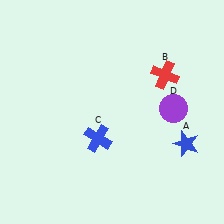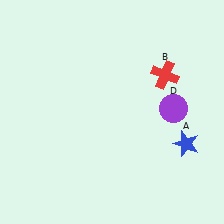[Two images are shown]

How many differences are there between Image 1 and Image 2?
There is 1 difference between the two images.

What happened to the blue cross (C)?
The blue cross (C) was removed in Image 2. It was in the bottom-left area of Image 1.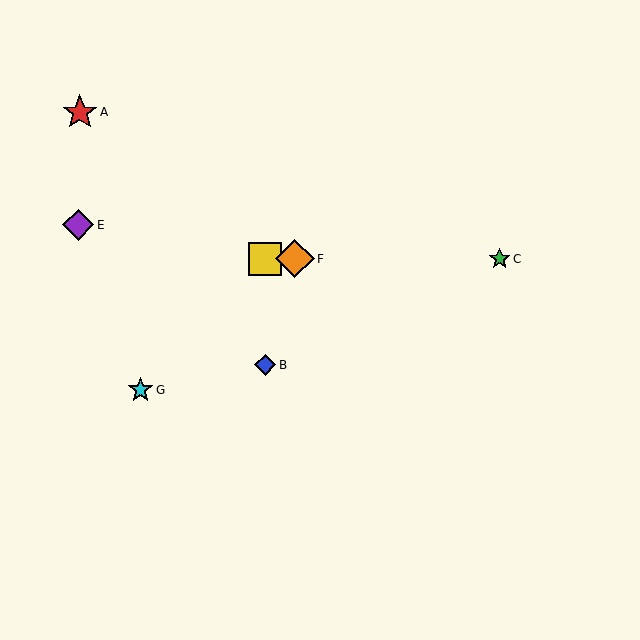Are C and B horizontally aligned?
No, C is at y≈259 and B is at y≈365.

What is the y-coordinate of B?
Object B is at y≈365.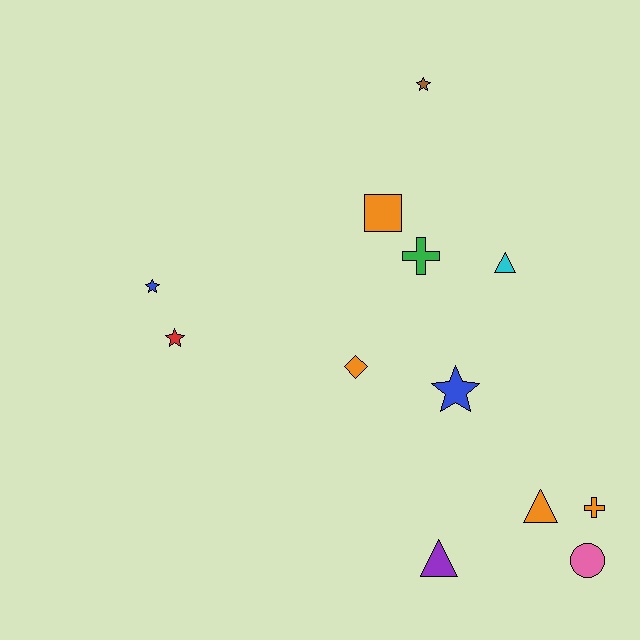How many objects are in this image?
There are 12 objects.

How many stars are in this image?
There are 4 stars.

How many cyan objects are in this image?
There is 1 cyan object.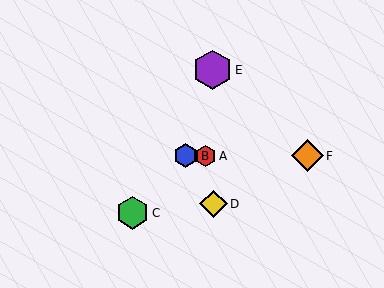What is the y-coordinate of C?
Object C is at y≈213.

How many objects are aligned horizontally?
3 objects (A, B, F) are aligned horizontally.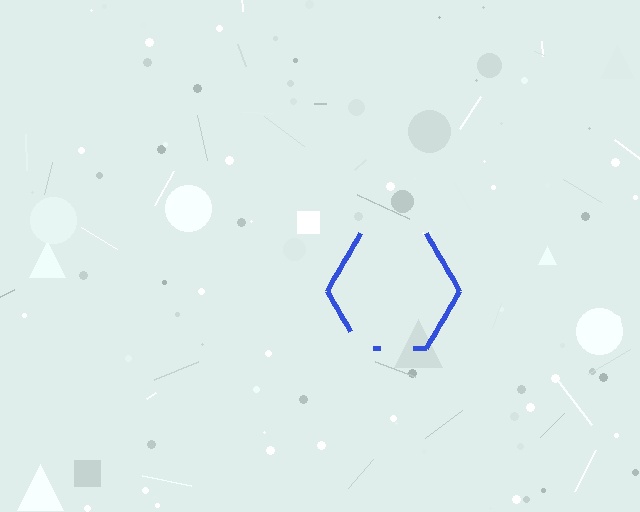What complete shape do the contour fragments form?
The contour fragments form a hexagon.